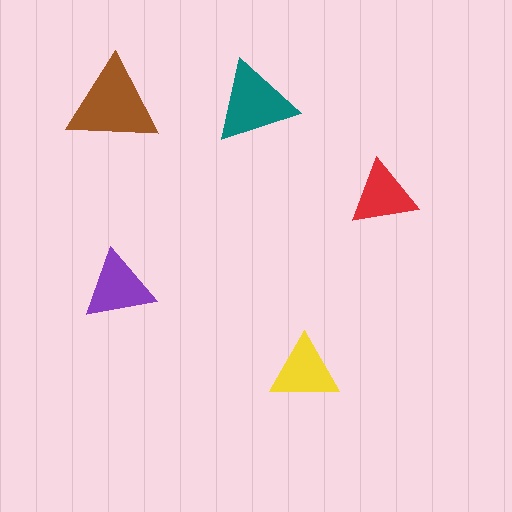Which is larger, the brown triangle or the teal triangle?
The brown one.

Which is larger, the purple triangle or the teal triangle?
The teal one.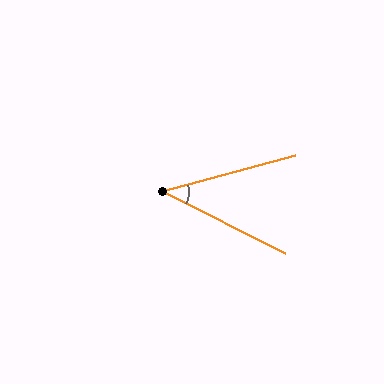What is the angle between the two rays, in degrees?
Approximately 42 degrees.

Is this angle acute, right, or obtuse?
It is acute.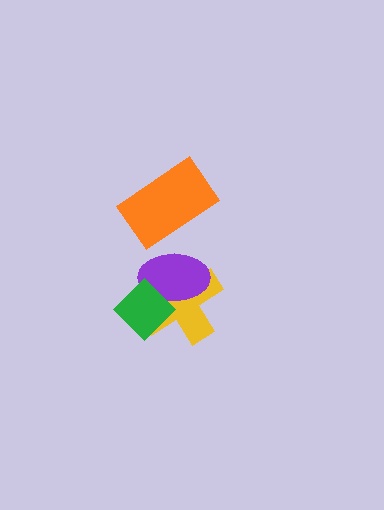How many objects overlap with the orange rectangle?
0 objects overlap with the orange rectangle.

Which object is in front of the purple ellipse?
The green diamond is in front of the purple ellipse.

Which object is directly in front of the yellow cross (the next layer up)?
The purple ellipse is directly in front of the yellow cross.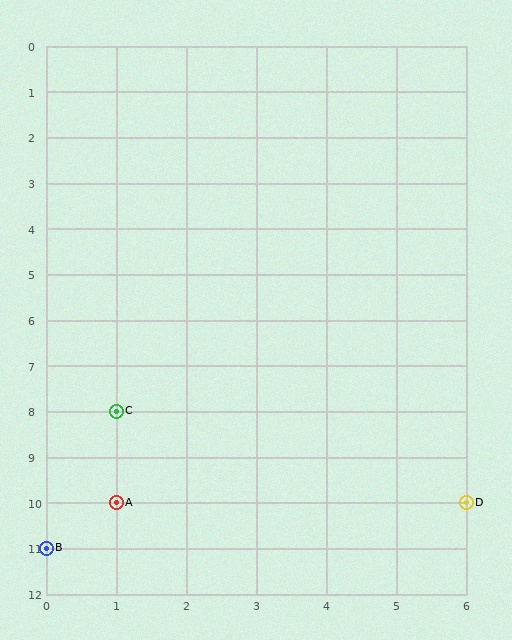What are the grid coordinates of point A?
Point A is at grid coordinates (1, 10).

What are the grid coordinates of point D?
Point D is at grid coordinates (6, 10).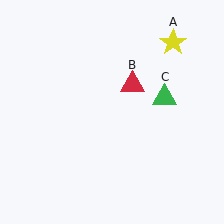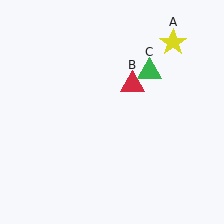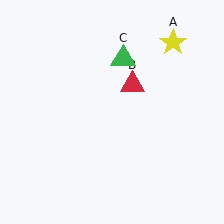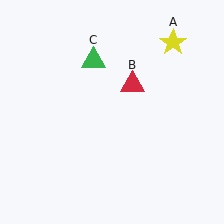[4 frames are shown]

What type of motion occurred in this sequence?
The green triangle (object C) rotated counterclockwise around the center of the scene.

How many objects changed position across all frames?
1 object changed position: green triangle (object C).